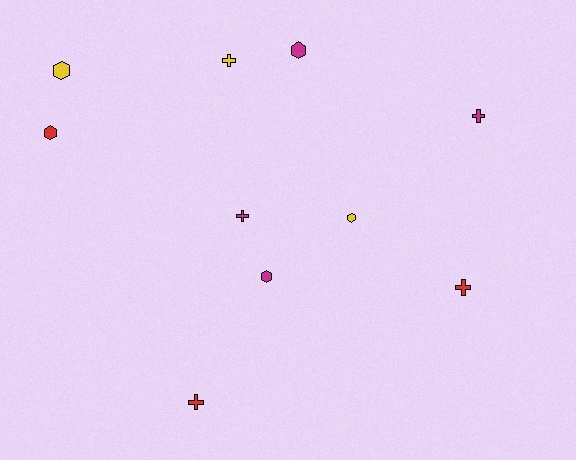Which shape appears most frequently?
Cross, with 5 objects.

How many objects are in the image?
There are 10 objects.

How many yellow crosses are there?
There is 1 yellow cross.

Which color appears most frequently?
Magenta, with 4 objects.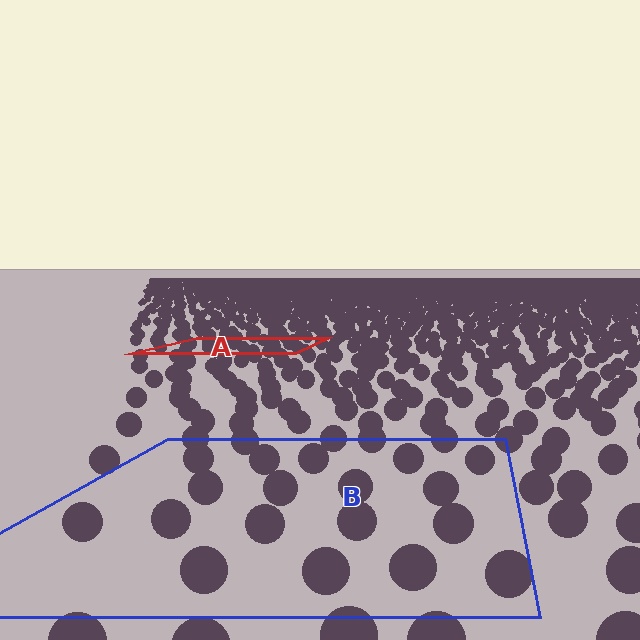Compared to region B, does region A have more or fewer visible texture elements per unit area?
Region A has more texture elements per unit area — they are packed more densely because it is farther away.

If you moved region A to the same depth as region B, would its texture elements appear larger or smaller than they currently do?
They would appear larger. At a closer depth, the same texture elements are projected at a bigger on-screen size.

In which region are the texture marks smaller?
The texture marks are smaller in region A, because it is farther away.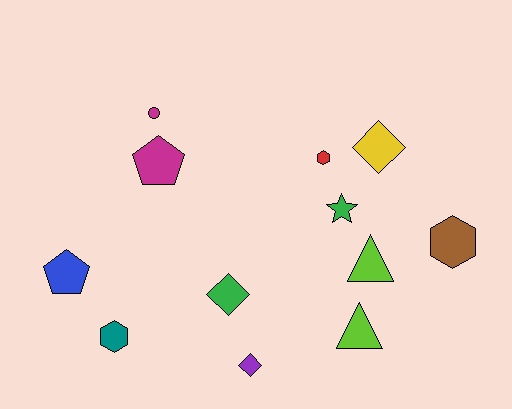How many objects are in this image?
There are 12 objects.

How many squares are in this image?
There are no squares.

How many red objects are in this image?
There is 1 red object.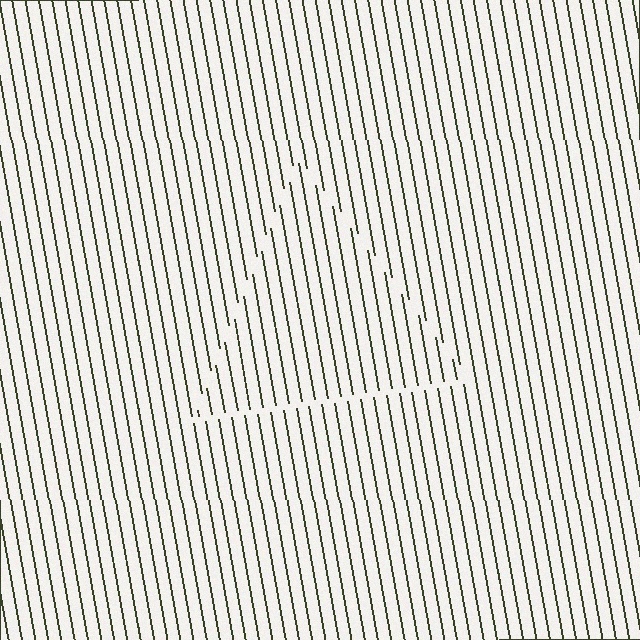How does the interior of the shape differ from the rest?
The interior of the shape contains the same grating, shifted by half a period — the contour is defined by the phase discontinuity where line-ends from the inner and outer gratings abut.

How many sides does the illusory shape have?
3 sides — the line-ends trace a triangle.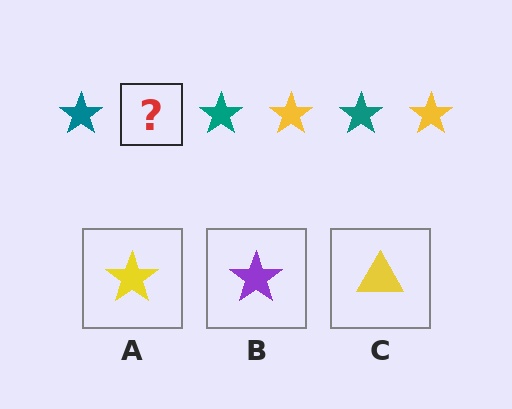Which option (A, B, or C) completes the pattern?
A.